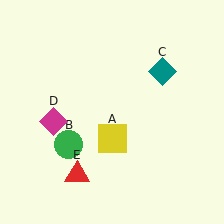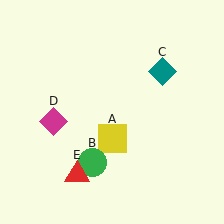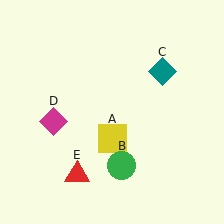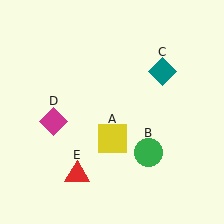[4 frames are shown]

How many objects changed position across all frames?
1 object changed position: green circle (object B).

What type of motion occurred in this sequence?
The green circle (object B) rotated counterclockwise around the center of the scene.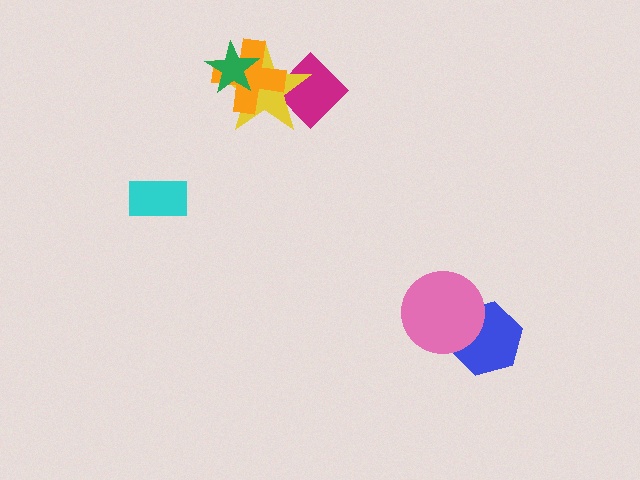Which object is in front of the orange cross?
The green star is in front of the orange cross.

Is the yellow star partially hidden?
Yes, it is partially covered by another shape.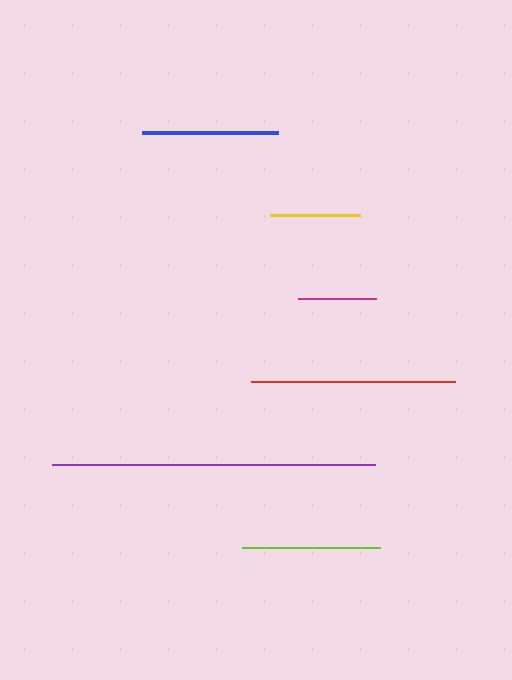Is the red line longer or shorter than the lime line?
The red line is longer than the lime line.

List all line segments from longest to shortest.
From longest to shortest: purple, red, lime, blue, yellow, magenta.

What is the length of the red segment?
The red segment is approximately 204 pixels long.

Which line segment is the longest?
The purple line is the longest at approximately 323 pixels.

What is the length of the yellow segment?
The yellow segment is approximately 90 pixels long.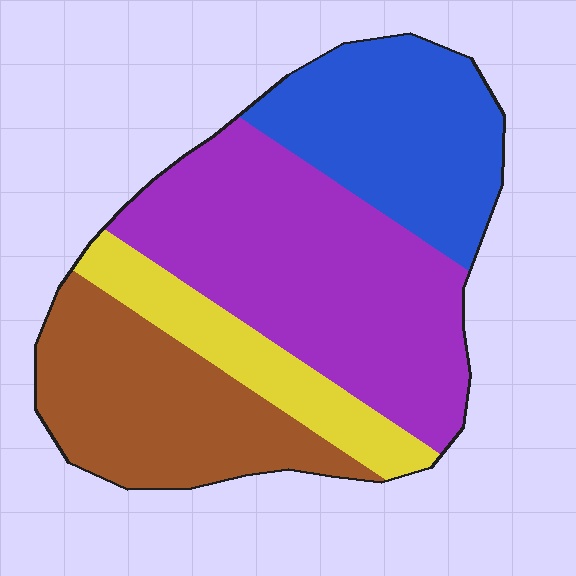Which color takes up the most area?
Purple, at roughly 40%.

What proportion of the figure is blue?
Blue takes up about one quarter (1/4) of the figure.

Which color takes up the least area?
Yellow, at roughly 15%.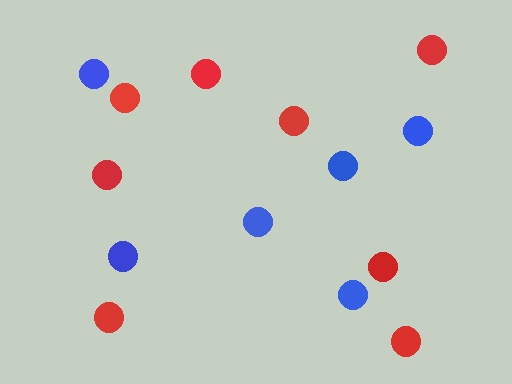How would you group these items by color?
There are 2 groups: one group of red circles (8) and one group of blue circles (6).